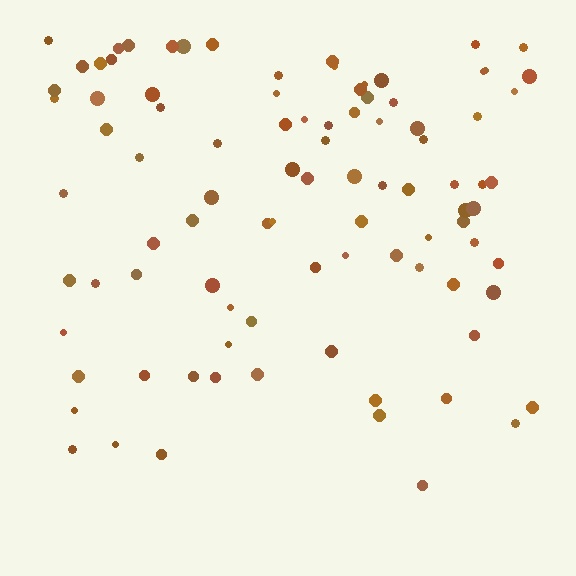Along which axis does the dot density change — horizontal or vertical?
Vertical.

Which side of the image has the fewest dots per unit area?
The bottom.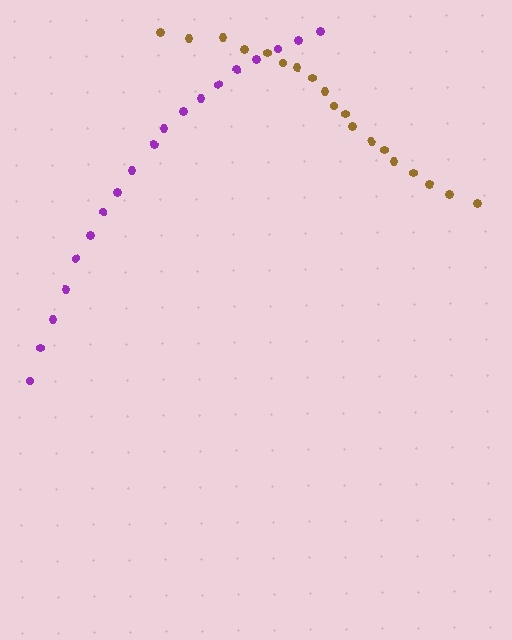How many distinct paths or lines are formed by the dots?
There are 2 distinct paths.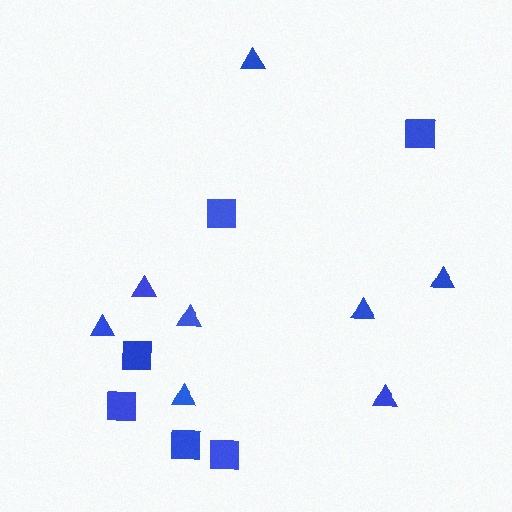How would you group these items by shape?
There are 2 groups: one group of squares (6) and one group of triangles (8).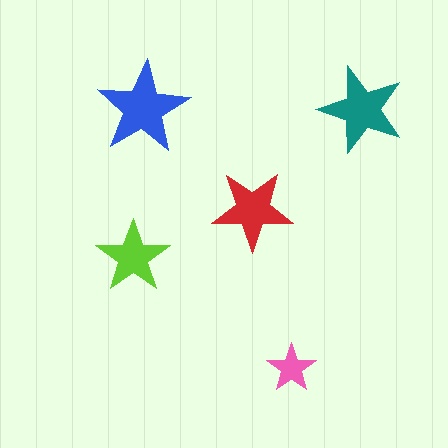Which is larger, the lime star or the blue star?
The blue one.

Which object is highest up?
The blue star is topmost.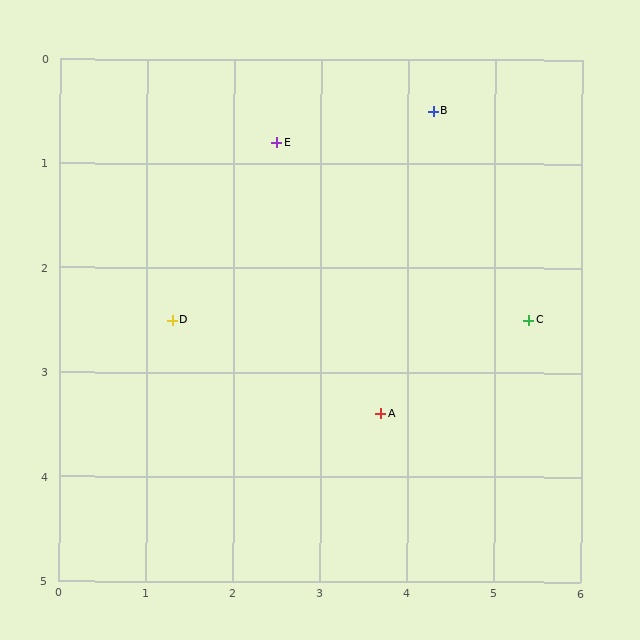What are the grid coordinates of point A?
Point A is at approximately (3.7, 3.4).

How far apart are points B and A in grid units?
Points B and A are about 3.0 grid units apart.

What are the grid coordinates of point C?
Point C is at approximately (5.4, 2.5).